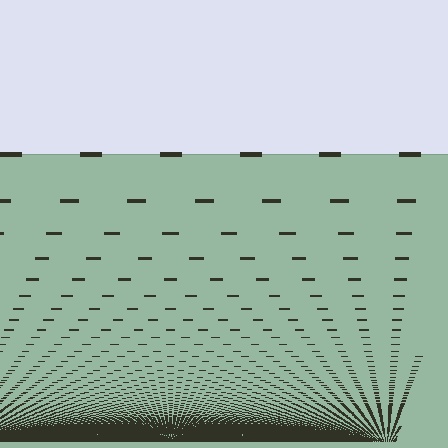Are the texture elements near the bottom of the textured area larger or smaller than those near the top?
Smaller. The gradient is inverted — elements near the bottom are smaller and denser.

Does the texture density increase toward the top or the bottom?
Density increases toward the bottom.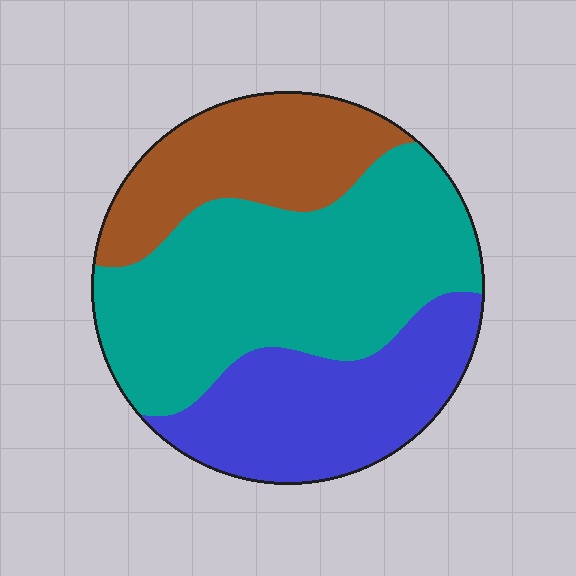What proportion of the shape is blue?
Blue takes up about one quarter (1/4) of the shape.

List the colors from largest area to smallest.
From largest to smallest: teal, blue, brown.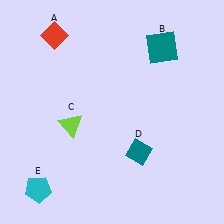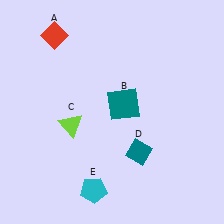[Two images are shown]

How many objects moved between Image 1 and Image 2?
2 objects moved between the two images.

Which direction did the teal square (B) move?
The teal square (B) moved down.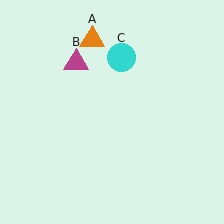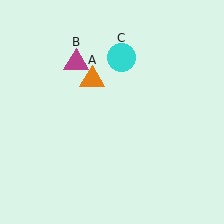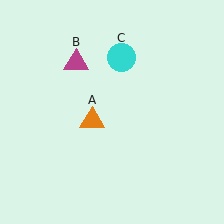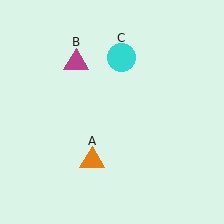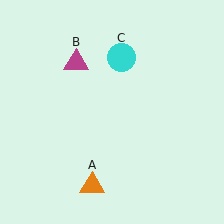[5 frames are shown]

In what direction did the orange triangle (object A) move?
The orange triangle (object A) moved down.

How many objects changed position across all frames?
1 object changed position: orange triangle (object A).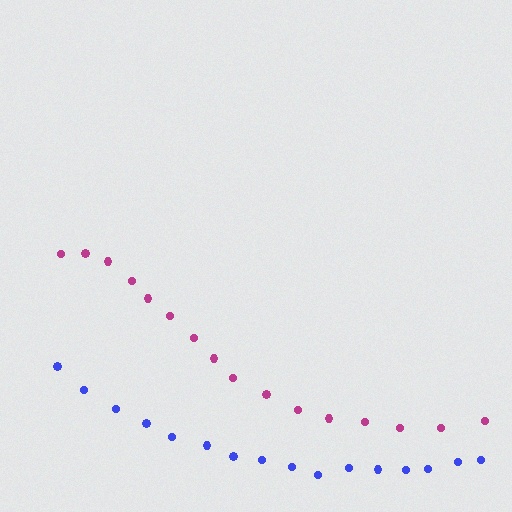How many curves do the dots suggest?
There are 2 distinct paths.